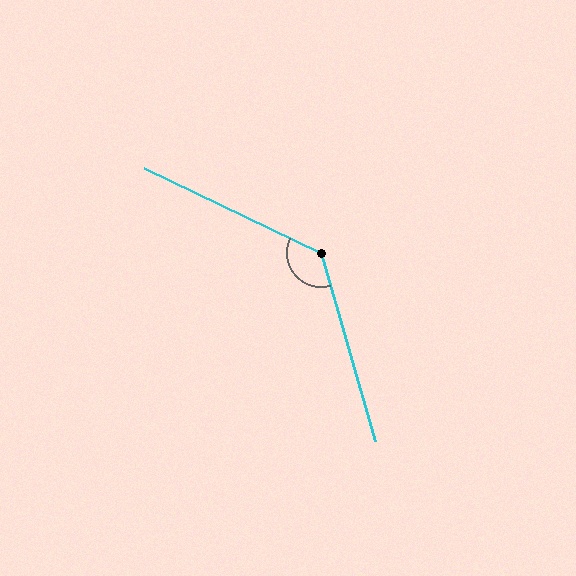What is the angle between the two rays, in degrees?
Approximately 132 degrees.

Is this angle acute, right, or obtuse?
It is obtuse.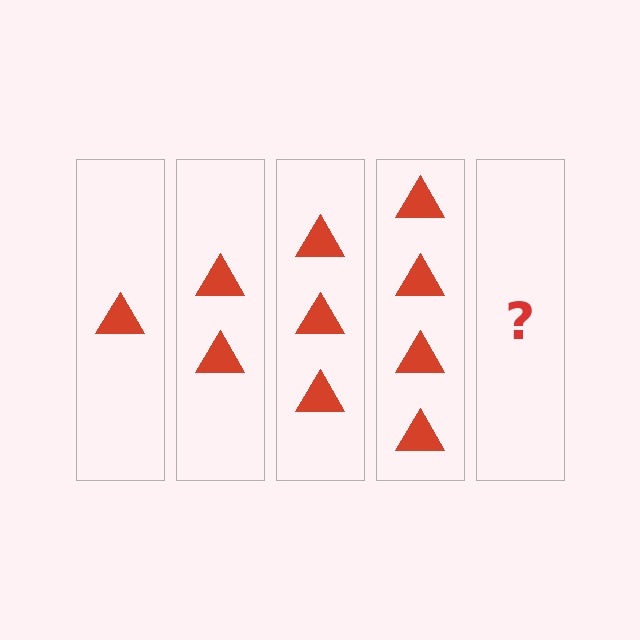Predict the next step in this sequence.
The next step is 5 triangles.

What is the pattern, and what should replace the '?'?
The pattern is that each step adds one more triangle. The '?' should be 5 triangles.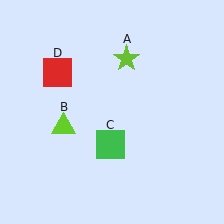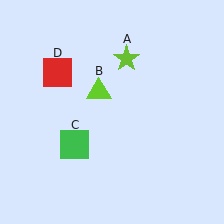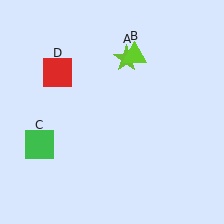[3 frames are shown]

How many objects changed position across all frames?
2 objects changed position: lime triangle (object B), green square (object C).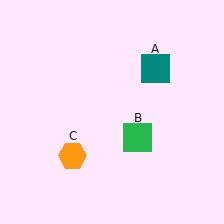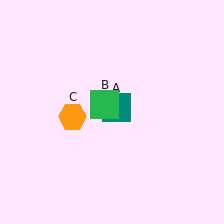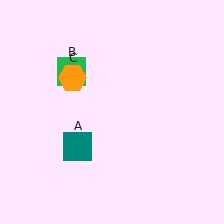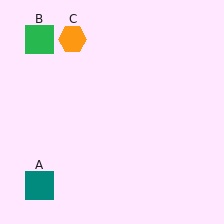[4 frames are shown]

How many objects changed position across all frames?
3 objects changed position: teal square (object A), green square (object B), orange hexagon (object C).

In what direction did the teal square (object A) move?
The teal square (object A) moved down and to the left.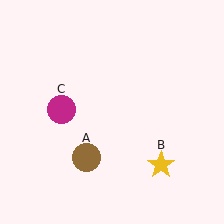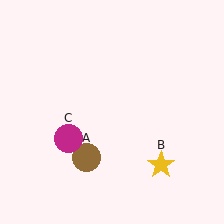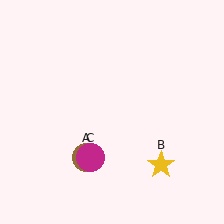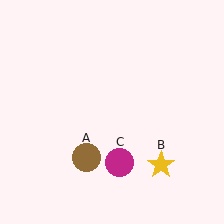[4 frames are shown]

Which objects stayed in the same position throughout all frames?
Brown circle (object A) and yellow star (object B) remained stationary.